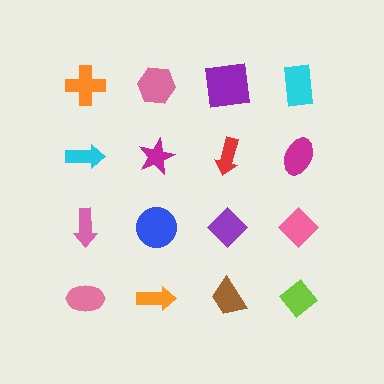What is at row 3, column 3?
A purple diamond.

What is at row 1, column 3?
A purple square.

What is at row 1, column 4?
A cyan rectangle.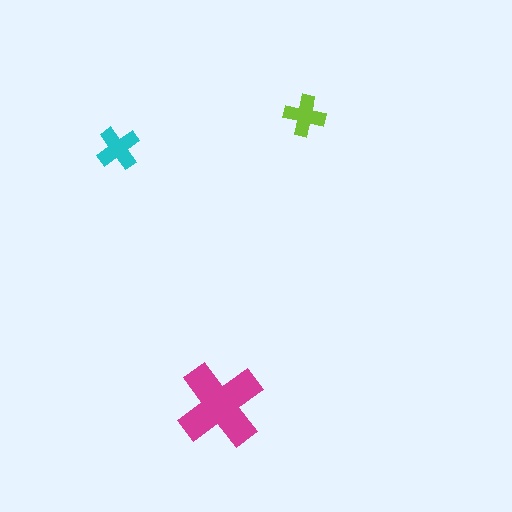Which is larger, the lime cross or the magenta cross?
The magenta one.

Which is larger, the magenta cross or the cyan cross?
The magenta one.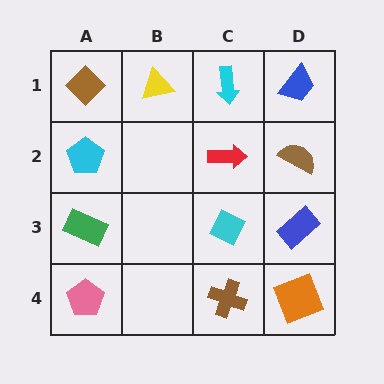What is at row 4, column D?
An orange square.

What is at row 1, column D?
A blue trapezoid.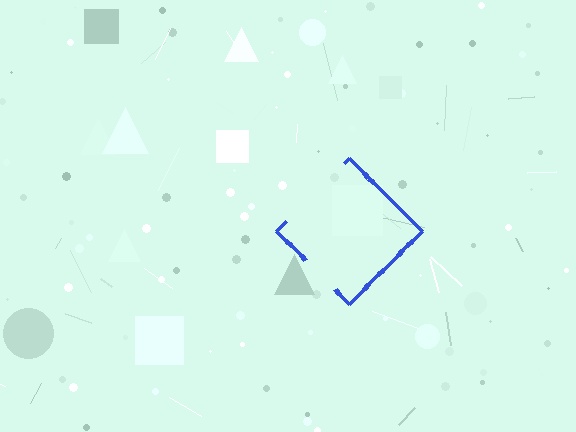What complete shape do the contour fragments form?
The contour fragments form a diamond.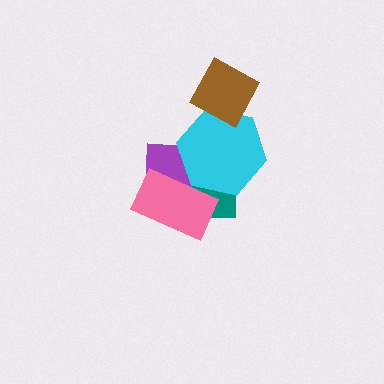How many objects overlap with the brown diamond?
1 object overlaps with the brown diamond.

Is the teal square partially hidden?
Yes, it is partially covered by another shape.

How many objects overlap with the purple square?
3 objects overlap with the purple square.